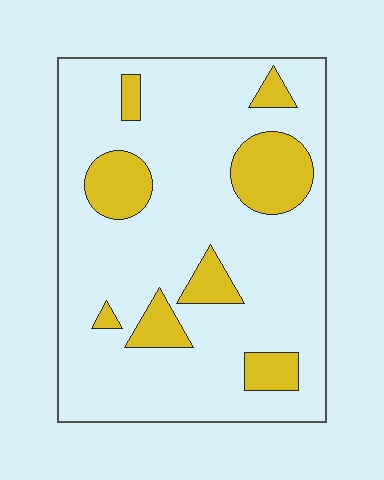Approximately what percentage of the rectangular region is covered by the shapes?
Approximately 20%.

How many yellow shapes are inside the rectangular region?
8.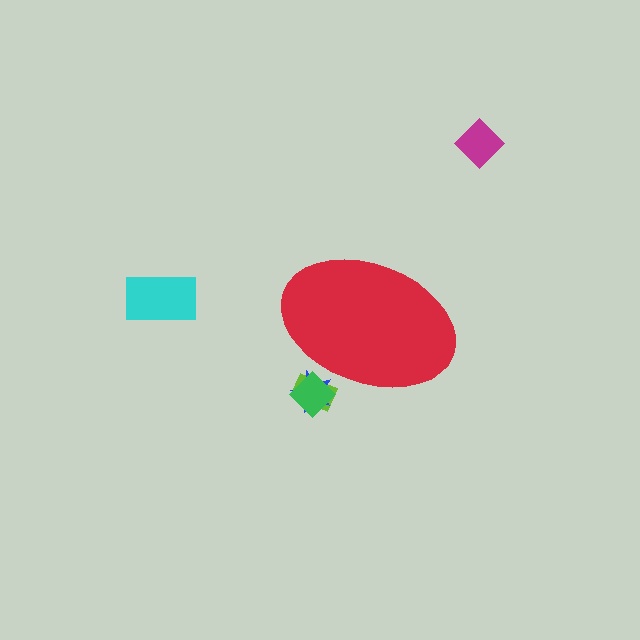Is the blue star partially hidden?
Yes, the blue star is partially hidden behind the red ellipse.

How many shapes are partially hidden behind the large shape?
3 shapes are partially hidden.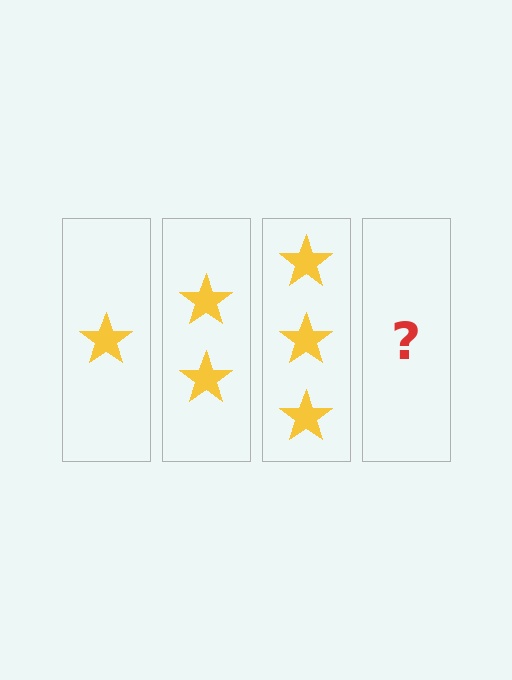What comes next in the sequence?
The next element should be 4 stars.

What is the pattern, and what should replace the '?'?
The pattern is that each step adds one more star. The '?' should be 4 stars.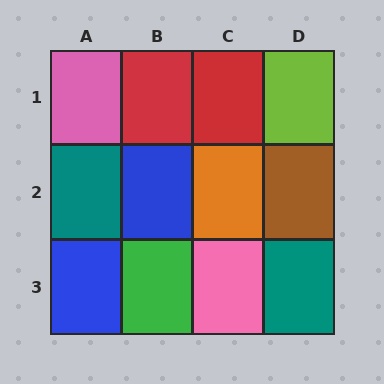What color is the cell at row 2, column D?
Brown.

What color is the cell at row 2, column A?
Teal.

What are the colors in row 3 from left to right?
Blue, green, pink, teal.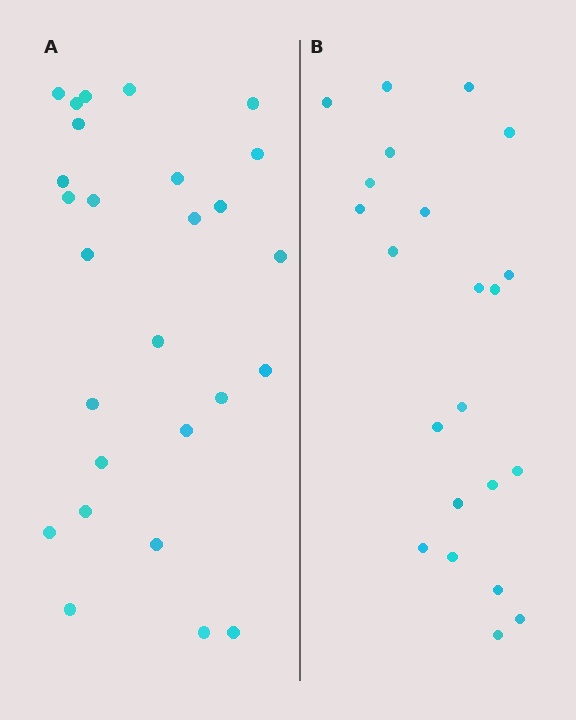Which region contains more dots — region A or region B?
Region A (the left region) has more dots.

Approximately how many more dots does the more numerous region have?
Region A has about 5 more dots than region B.